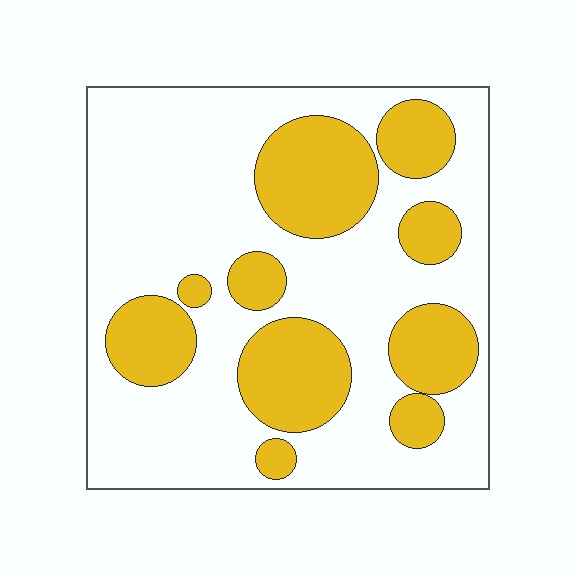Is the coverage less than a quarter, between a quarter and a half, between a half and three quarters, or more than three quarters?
Between a quarter and a half.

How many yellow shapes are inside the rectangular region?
10.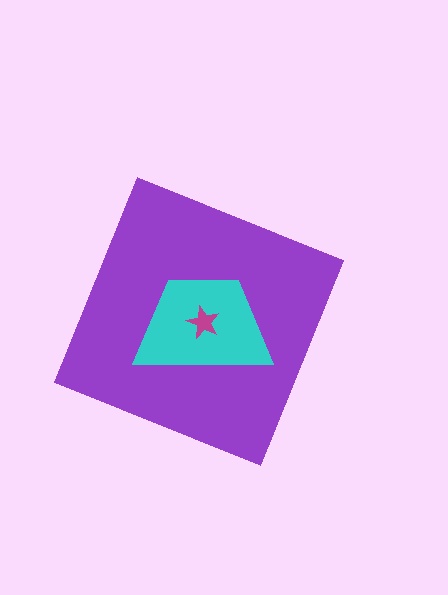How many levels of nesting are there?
3.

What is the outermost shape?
The purple diamond.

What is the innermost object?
The magenta star.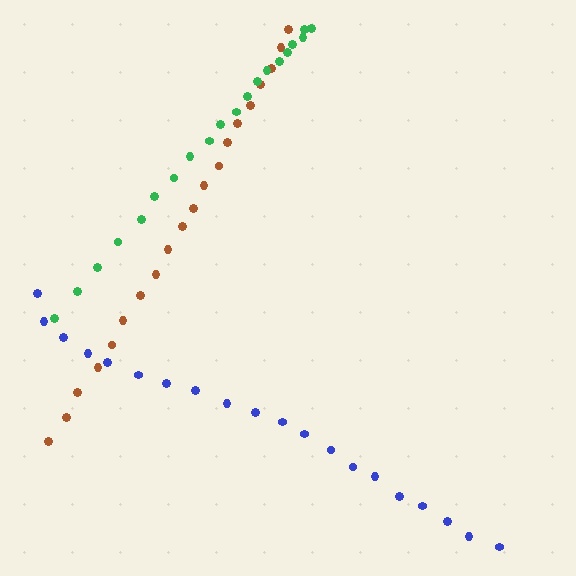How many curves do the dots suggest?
There are 3 distinct paths.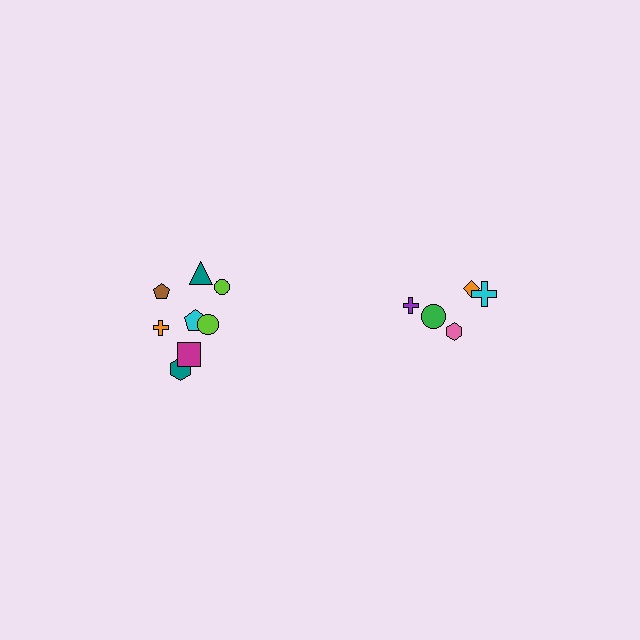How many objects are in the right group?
There are 5 objects.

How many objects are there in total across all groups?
There are 13 objects.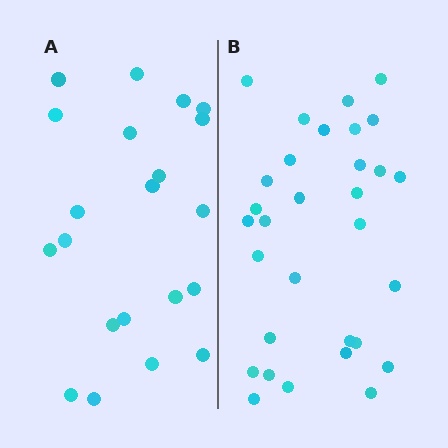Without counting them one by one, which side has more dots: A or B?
Region B (the right region) has more dots.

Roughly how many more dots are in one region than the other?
Region B has roughly 10 or so more dots than region A.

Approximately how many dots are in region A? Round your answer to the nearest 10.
About 20 dots. (The exact count is 21, which rounds to 20.)